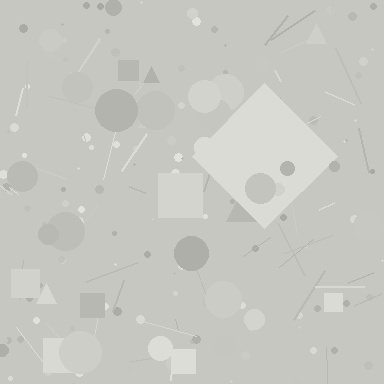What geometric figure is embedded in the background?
A diamond is embedded in the background.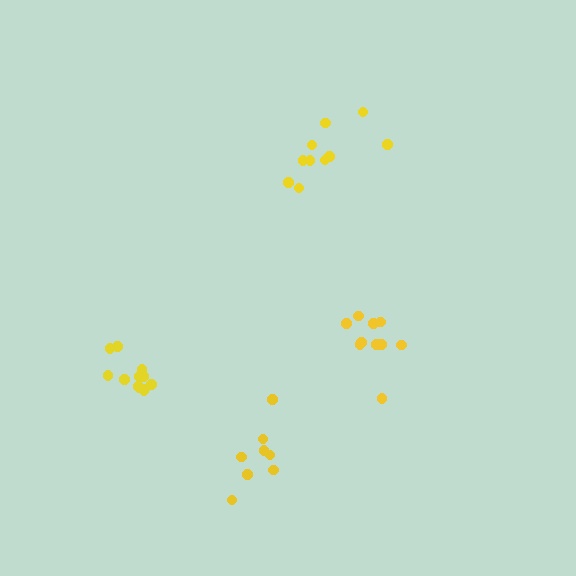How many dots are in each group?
Group 1: 12 dots, Group 2: 8 dots, Group 3: 10 dots, Group 4: 10 dots (40 total).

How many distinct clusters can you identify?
There are 4 distinct clusters.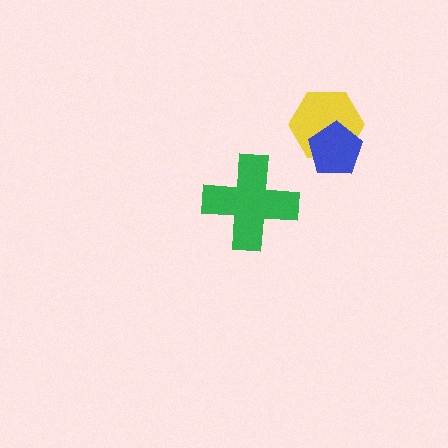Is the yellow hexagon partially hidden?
Yes, it is partially covered by another shape.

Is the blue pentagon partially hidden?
No, no other shape covers it.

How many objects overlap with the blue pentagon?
1 object overlaps with the blue pentagon.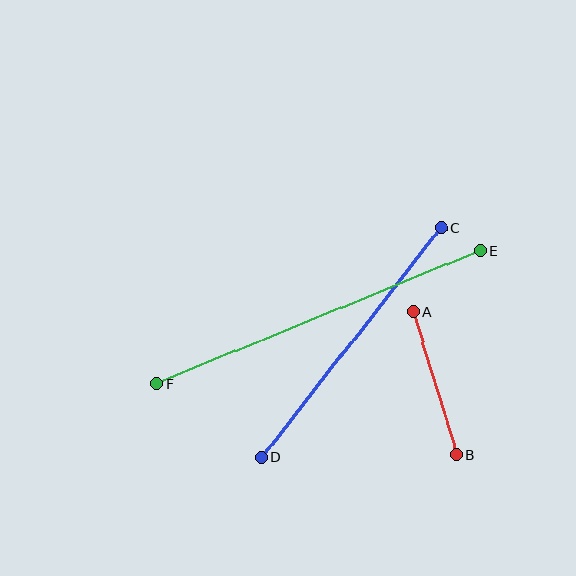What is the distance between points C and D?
The distance is approximately 291 pixels.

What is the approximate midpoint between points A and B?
The midpoint is at approximately (435, 383) pixels.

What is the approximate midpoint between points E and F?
The midpoint is at approximately (319, 317) pixels.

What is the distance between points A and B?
The distance is approximately 149 pixels.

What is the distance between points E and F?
The distance is approximately 350 pixels.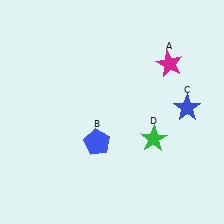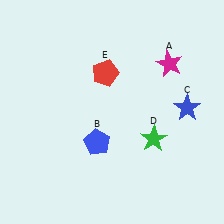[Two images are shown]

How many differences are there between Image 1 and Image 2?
There is 1 difference between the two images.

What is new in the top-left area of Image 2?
A red pentagon (E) was added in the top-left area of Image 2.